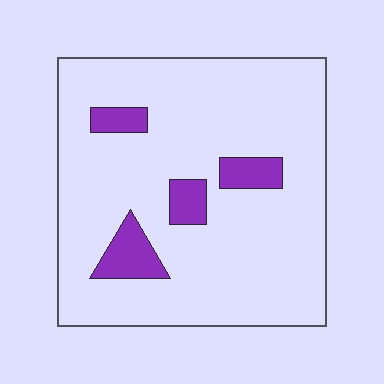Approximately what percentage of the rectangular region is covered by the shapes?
Approximately 10%.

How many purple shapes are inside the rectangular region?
4.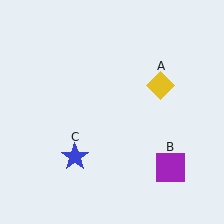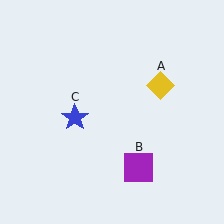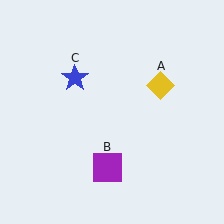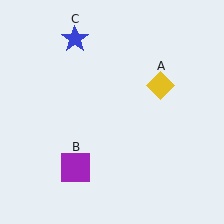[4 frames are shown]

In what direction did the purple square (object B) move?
The purple square (object B) moved left.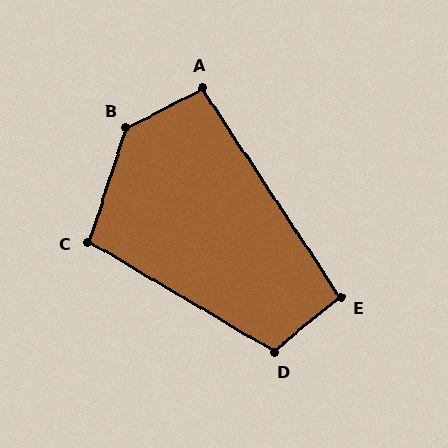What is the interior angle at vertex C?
Approximately 102 degrees (obtuse).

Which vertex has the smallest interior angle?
A, at approximately 96 degrees.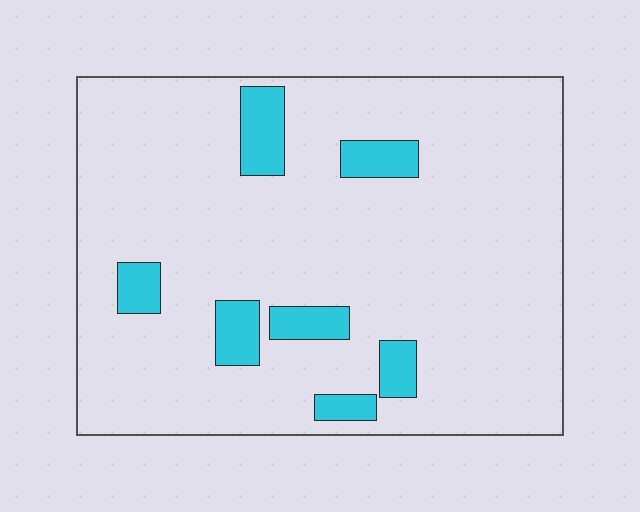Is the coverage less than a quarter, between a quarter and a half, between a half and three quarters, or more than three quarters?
Less than a quarter.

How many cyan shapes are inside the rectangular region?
7.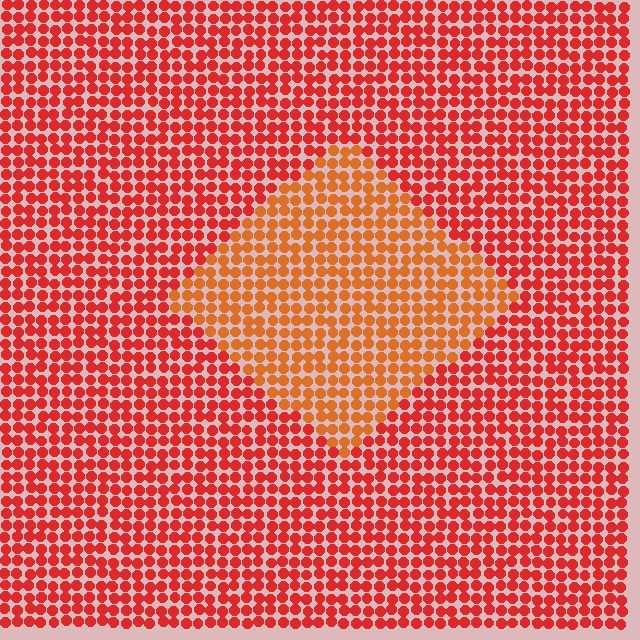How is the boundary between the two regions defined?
The boundary is defined purely by a slight shift in hue (about 25 degrees). Spacing, size, and orientation are identical on both sides.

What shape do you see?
I see a diamond.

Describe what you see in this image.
The image is filled with small red elements in a uniform arrangement. A diamond-shaped region is visible where the elements are tinted to a slightly different hue, forming a subtle color boundary.